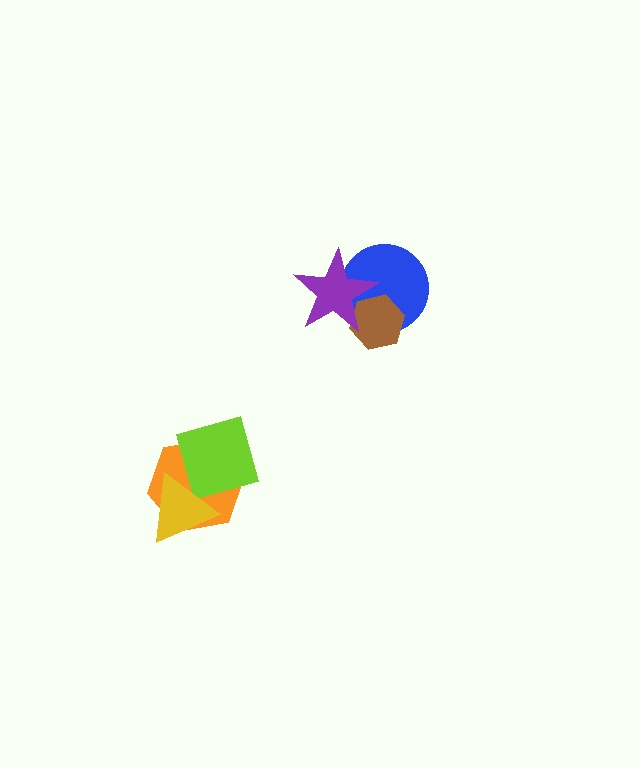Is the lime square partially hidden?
Yes, it is partially covered by another shape.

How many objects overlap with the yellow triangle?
2 objects overlap with the yellow triangle.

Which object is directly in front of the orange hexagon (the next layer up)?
The lime square is directly in front of the orange hexagon.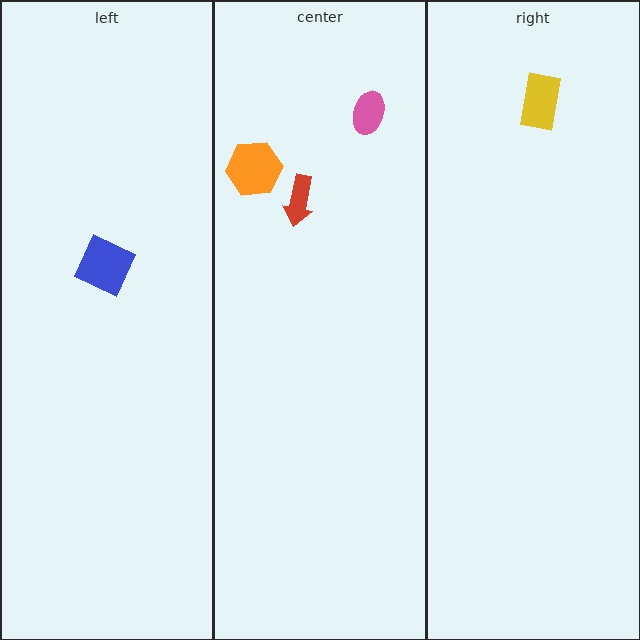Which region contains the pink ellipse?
The center region.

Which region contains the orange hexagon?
The center region.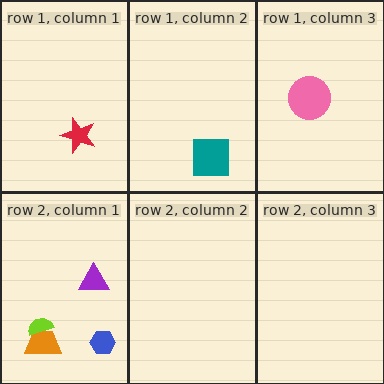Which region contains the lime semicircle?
The row 2, column 1 region.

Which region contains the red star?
The row 1, column 1 region.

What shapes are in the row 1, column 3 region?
The pink circle.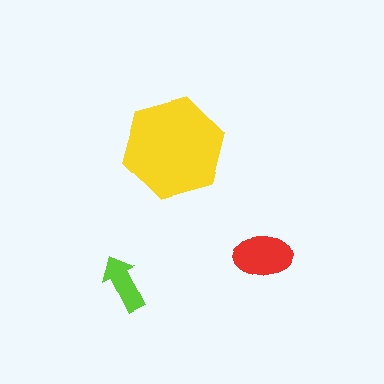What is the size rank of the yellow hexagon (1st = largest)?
1st.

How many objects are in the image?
There are 3 objects in the image.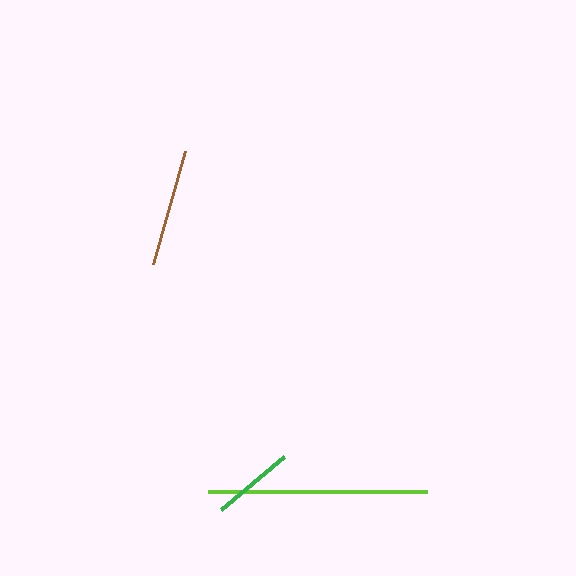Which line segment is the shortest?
The green line is the shortest at approximately 83 pixels.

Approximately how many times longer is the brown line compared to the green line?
The brown line is approximately 1.4 times the length of the green line.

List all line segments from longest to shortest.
From longest to shortest: lime, brown, green.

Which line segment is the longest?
The lime line is the longest at approximately 218 pixels.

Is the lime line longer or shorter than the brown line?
The lime line is longer than the brown line.